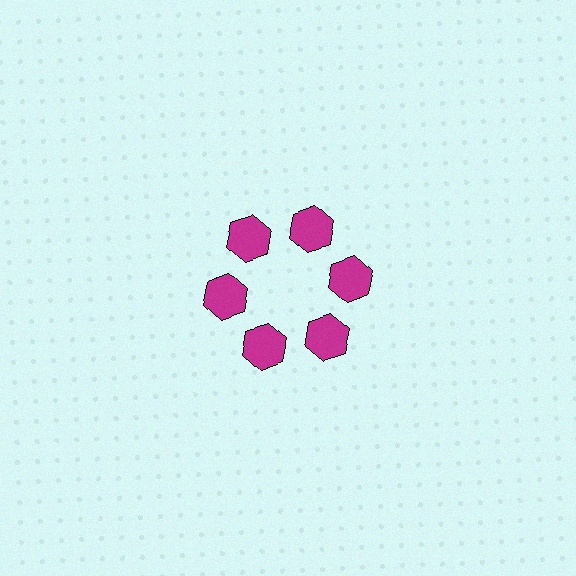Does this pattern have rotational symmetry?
Yes, this pattern has 6-fold rotational symmetry. It looks the same after rotating 60 degrees around the center.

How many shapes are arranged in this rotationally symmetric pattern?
There are 6 shapes, arranged in 6 groups of 1.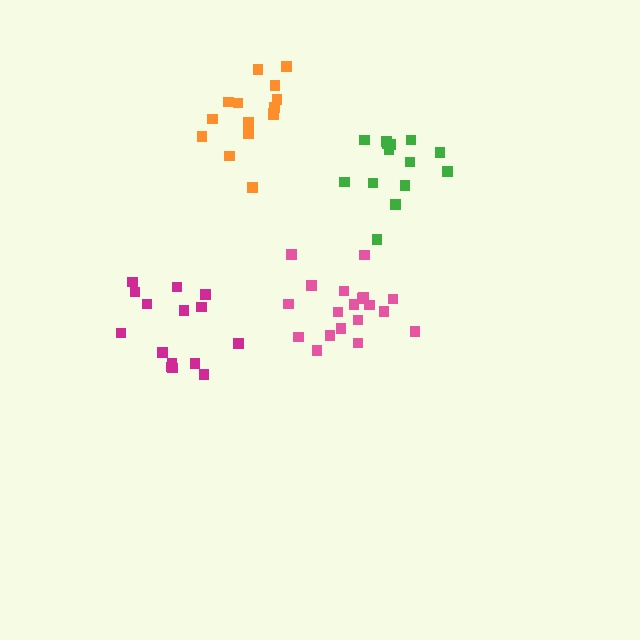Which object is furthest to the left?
The magenta cluster is leftmost.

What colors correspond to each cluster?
The clusters are colored: pink, green, magenta, orange.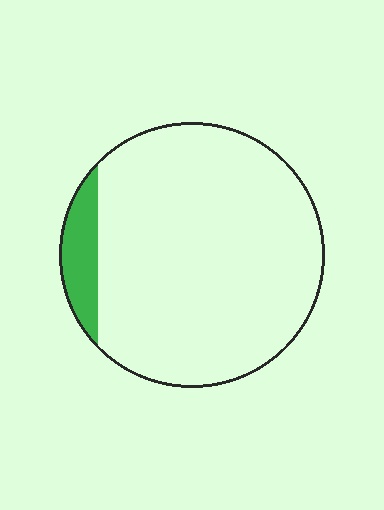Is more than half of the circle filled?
No.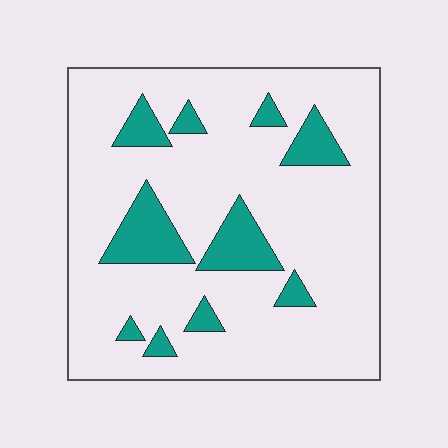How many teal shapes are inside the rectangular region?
10.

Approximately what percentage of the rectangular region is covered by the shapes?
Approximately 15%.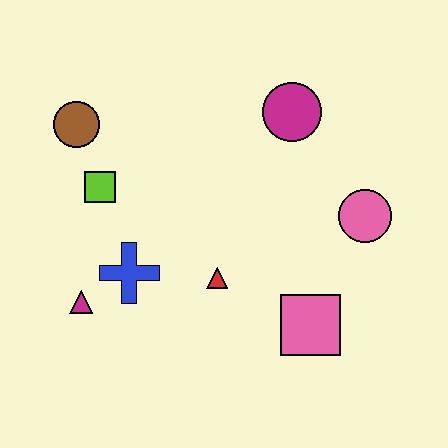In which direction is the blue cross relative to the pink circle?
The blue cross is to the left of the pink circle.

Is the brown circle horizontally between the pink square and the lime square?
No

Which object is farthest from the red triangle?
The brown circle is farthest from the red triangle.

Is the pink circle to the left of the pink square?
No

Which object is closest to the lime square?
The brown circle is closest to the lime square.